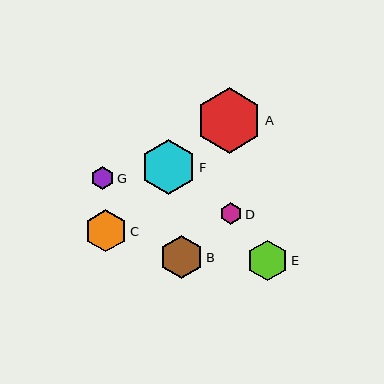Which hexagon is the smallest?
Hexagon D is the smallest with a size of approximately 21 pixels.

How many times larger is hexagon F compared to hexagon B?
Hexagon F is approximately 1.3 times the size of hexagon B.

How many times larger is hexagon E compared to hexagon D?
Hexagon E is approximately 1.9 times the size of hexagon D.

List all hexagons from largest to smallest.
From largest to smallest: A, F, B, C, E, G, D.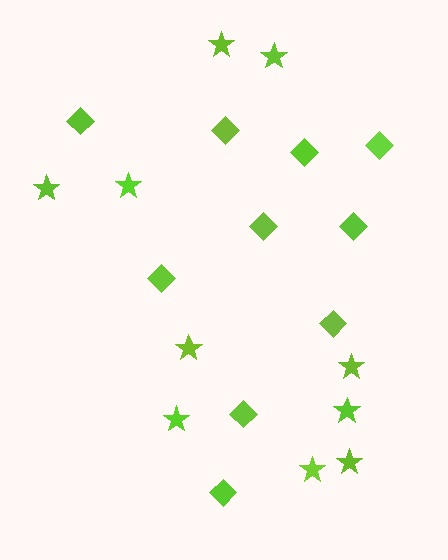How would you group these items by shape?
There are 2 groups: one group of diamonds (10) and one group of stars (10).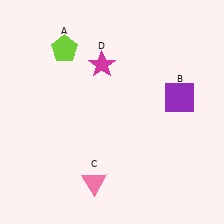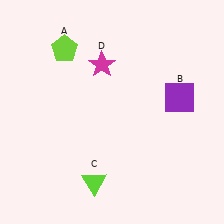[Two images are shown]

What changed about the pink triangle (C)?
In Image 1, C is pink. In Image 2, it changed to lime.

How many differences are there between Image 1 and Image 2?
There is 1 difference between the two images.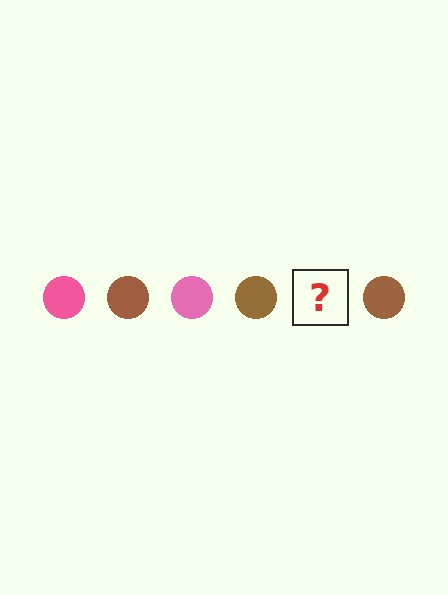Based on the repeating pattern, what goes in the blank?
The blank should be a pink circle.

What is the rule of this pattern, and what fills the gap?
The rule is that the pattern cycles through pink, brown circles. The gap should be filled with a pink circle.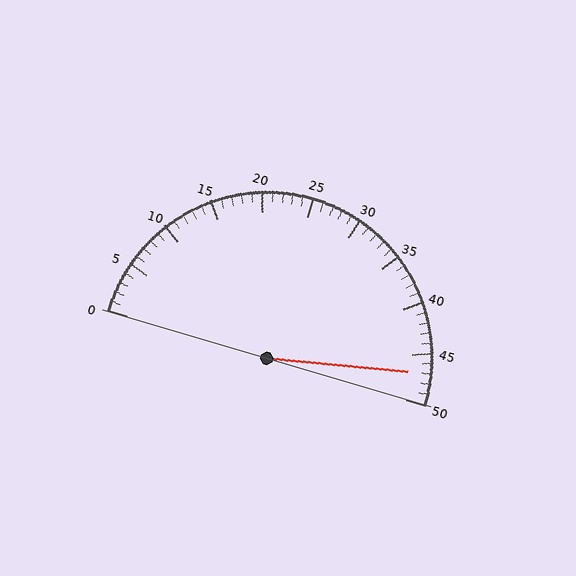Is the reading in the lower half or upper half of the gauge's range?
The reading is in the upper half of the range (0 to 50).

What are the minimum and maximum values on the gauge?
The gauge ranges from 0 to 50.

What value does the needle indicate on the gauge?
The needle indicates approximately 47.